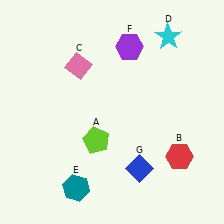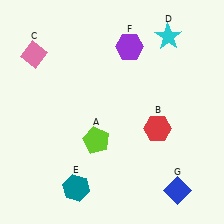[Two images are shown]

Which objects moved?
The objects that moved are: the red hexagon (B), the pink diamond (C), the blue diamond (G).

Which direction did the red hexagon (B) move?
The red hexagon (B) moved up.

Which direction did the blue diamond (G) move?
The blue diamond (G) moved right.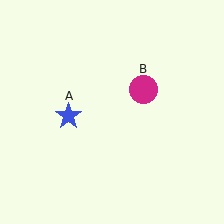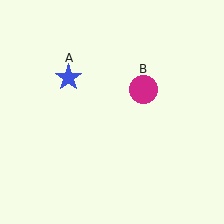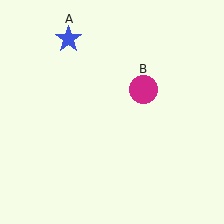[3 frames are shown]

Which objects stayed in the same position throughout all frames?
Magenta circle (object B) remained stationary.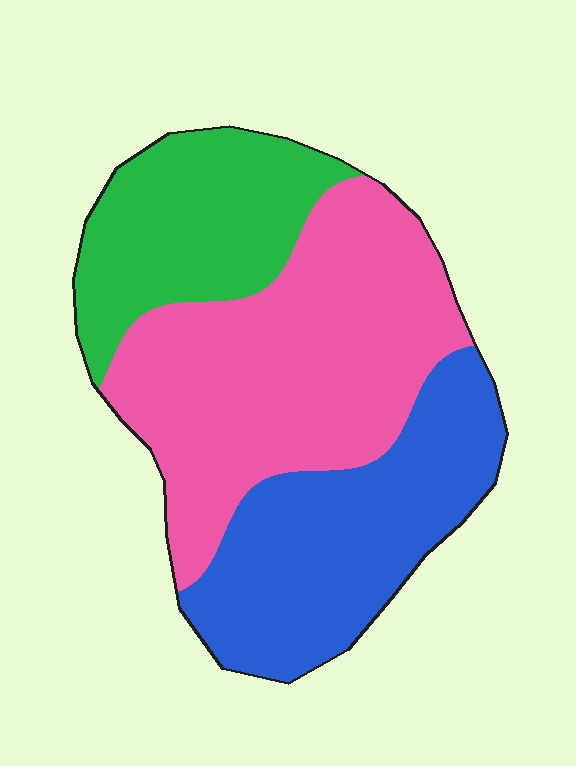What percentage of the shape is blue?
Blue covers around 30% of the shape.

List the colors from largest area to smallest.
From largest to smallest: pink, blue, green.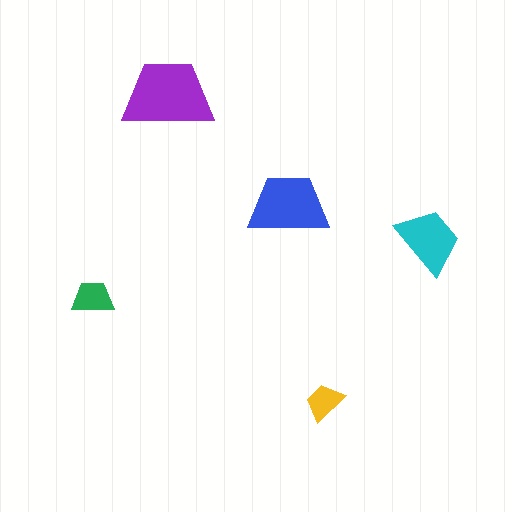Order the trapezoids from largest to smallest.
the purple one, the blue one, the cyan one, the green one, the yellow one.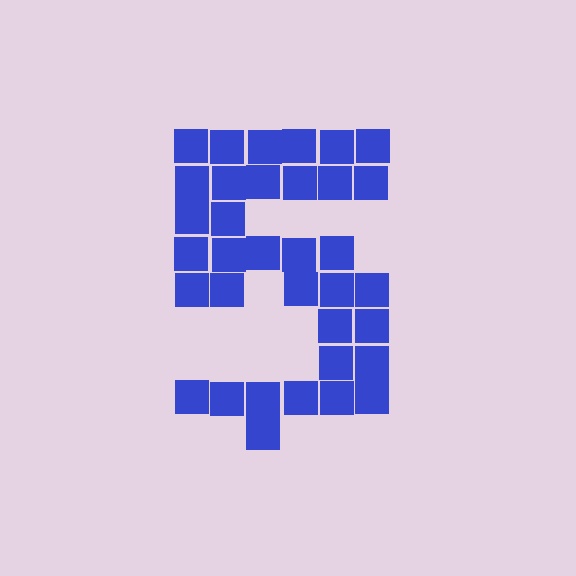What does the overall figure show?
The overall figure shows the digit 5.